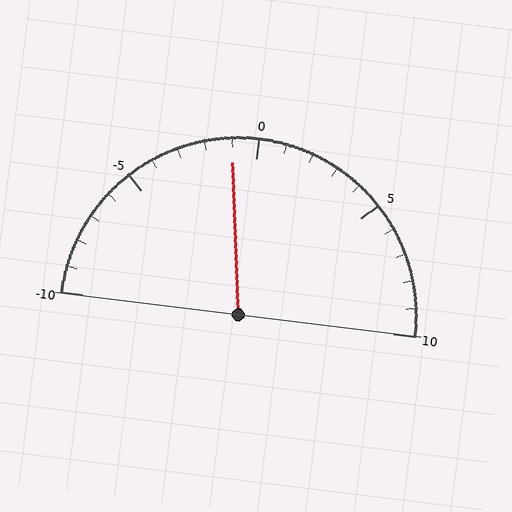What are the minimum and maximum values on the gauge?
The gauge ranges from -10 to 10.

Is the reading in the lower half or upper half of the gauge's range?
The reading is in the lower half of the range (-10 to 10).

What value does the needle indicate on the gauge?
The needle indicates approximately -1.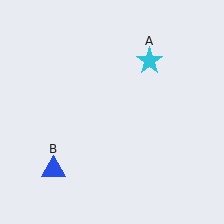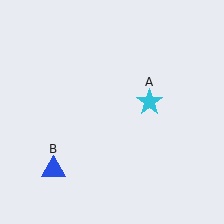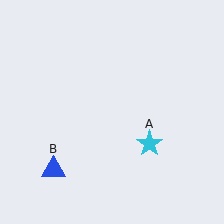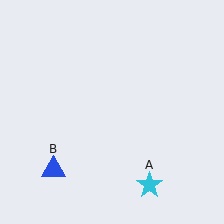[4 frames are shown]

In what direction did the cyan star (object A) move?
The cyan star (object A) moved down.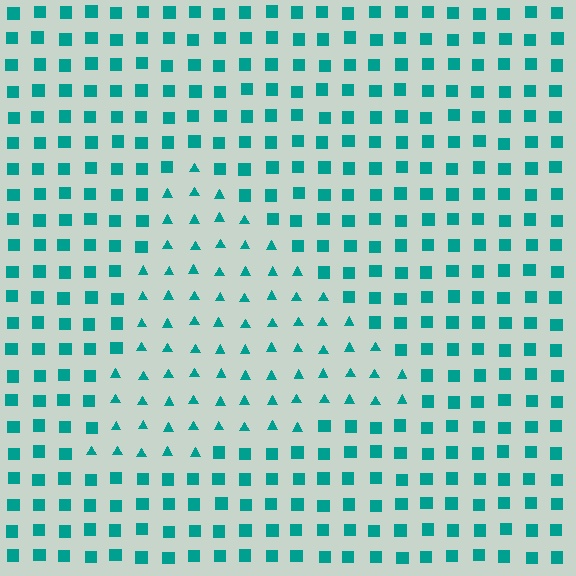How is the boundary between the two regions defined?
The boundary is defined by a change in element shape: triangles inside vs. squares outside. All elements share the same color and spacing.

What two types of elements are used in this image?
The image uses triangles inside the triangle region and squares outside it.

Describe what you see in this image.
The image is filled with small teal elements arranged in a uniform grid. A triangle-shaped region contains triangles, while the surrounding area contains squares. The boundary is defined purely by the change in element shape.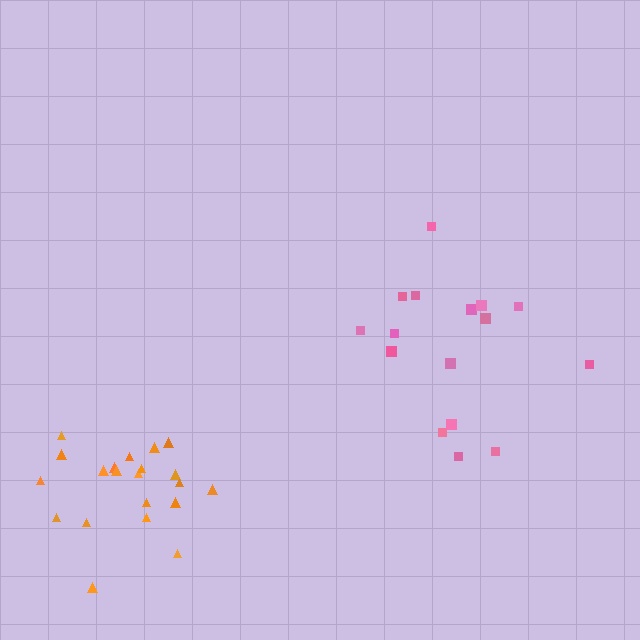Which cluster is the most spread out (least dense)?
Pink.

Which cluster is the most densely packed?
Orange.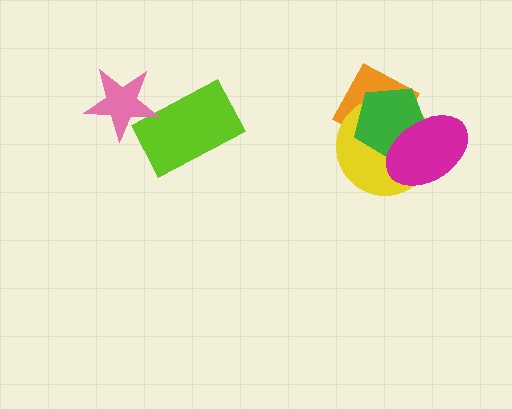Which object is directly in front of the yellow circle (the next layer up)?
The green pentagon is directly in front of the yellow circle.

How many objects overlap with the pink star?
1 object overlaps with the pink star.